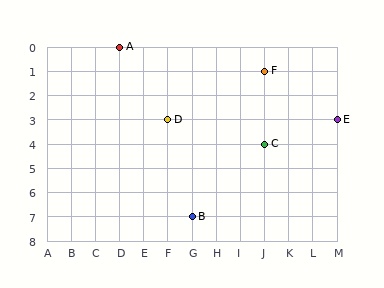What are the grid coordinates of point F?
Point F is at grid coordinates (J, 1).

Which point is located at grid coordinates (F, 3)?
Point D is at (F, 3).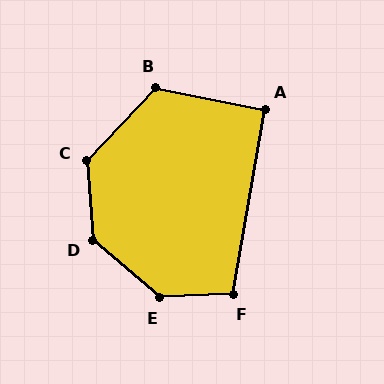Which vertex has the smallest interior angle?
A, at approximately 91 degrees.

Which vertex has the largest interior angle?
E, at approximately 137 degrees.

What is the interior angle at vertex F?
Approximately 102 degrees (obtuse).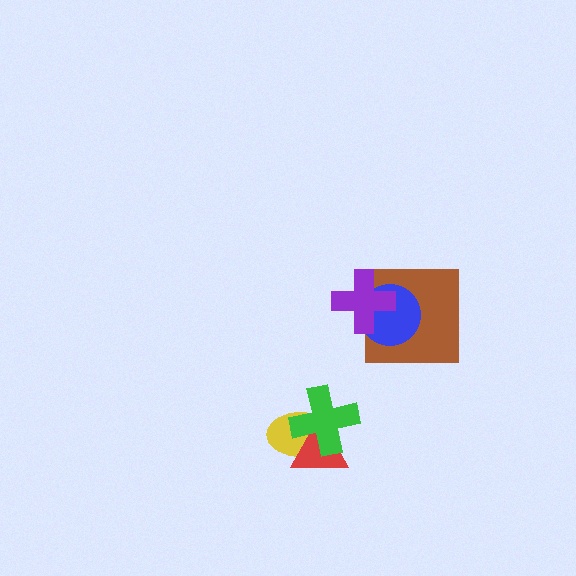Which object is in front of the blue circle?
The purple cross is in front of the blue circle.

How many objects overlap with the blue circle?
2 objects overlap with the blue circle.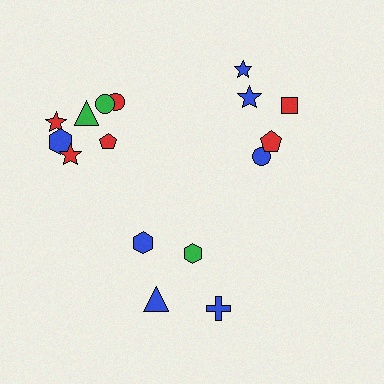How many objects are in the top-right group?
There are 5 objects.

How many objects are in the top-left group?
There are 7 objects.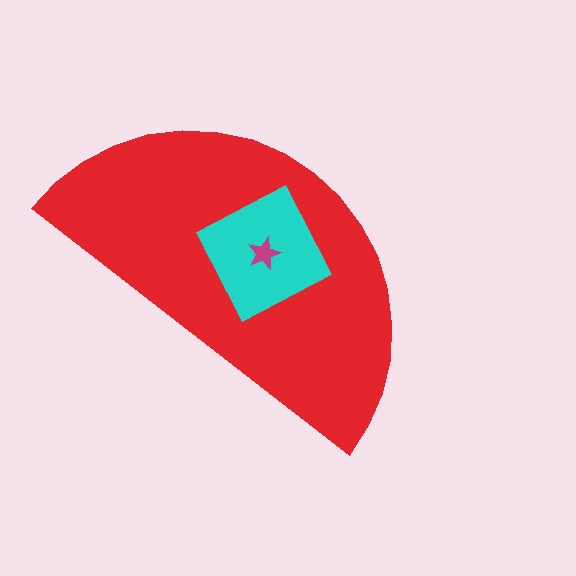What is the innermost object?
The magenta star.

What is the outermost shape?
The red semicircle.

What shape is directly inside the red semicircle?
The cyan diamond.